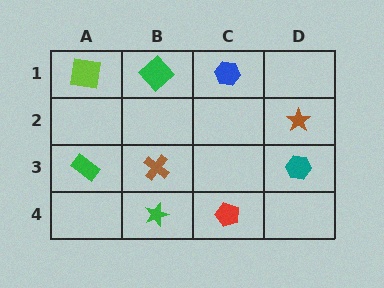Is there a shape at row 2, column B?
No, that cell is empty.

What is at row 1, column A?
A lime square.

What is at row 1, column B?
A green diamond.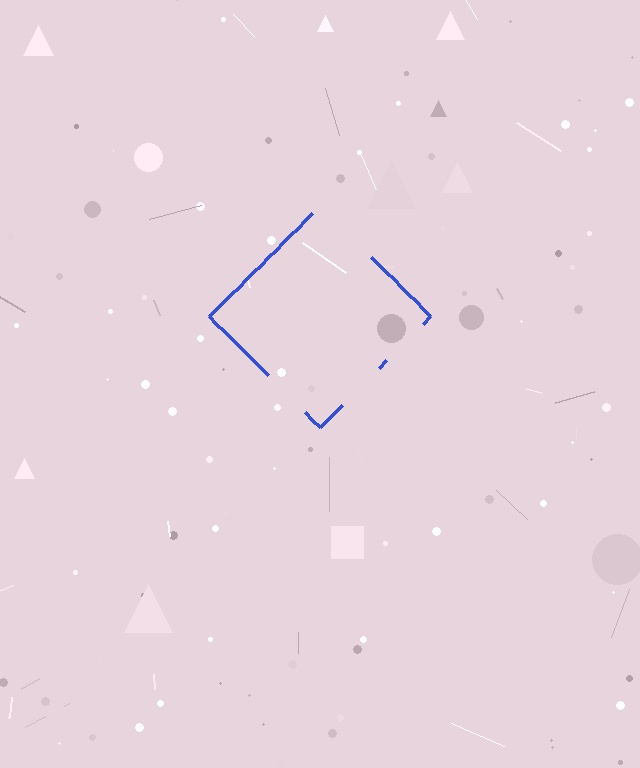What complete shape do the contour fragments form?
The contour fragments form a diamond.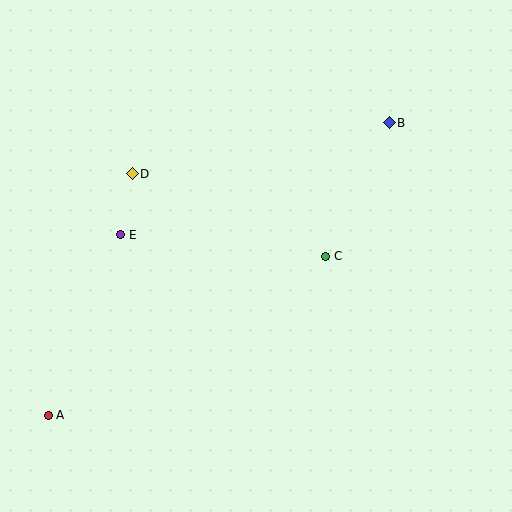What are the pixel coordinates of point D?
Point D is at (132, 174).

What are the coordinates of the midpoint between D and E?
The midpoint between D and E is at (127, 204).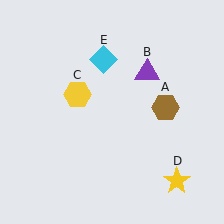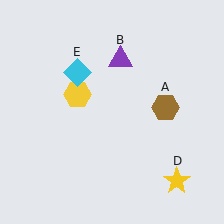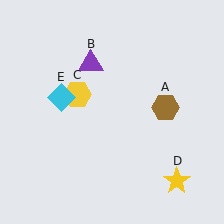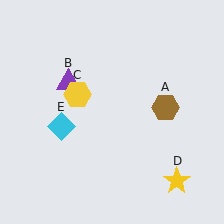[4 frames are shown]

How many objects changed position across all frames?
2 objects changed position: purple triangle (object B), cyan diamond (object E).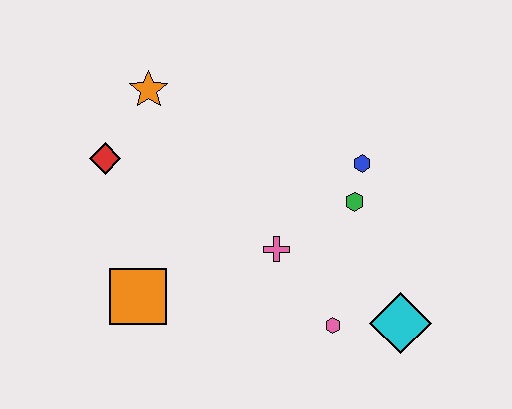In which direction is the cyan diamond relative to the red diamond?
The cyan diamond is to the right of the red diamond.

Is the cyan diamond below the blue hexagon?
Yes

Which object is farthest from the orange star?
The cyan diamond is farthest from the orange star.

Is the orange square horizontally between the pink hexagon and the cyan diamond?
No